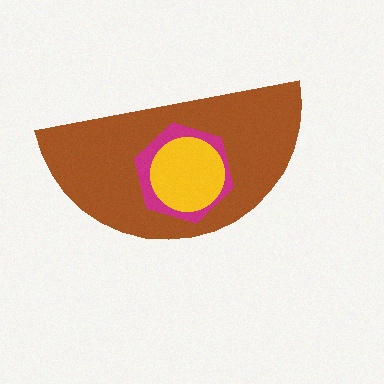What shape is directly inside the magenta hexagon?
The yellow circle.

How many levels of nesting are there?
3.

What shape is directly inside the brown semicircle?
The magenta hexagon.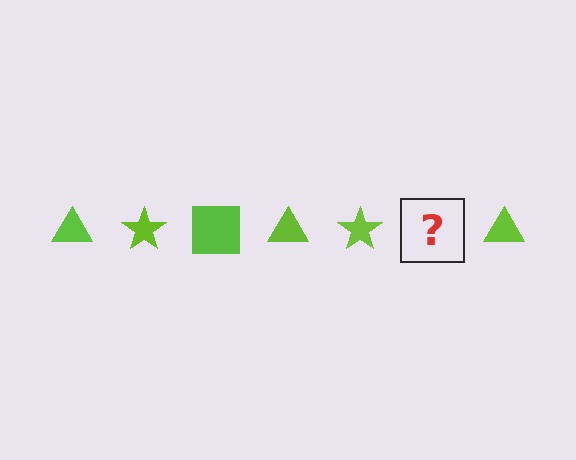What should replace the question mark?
The question mark should be replaced with a lime square.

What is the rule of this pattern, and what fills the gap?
The rule is that the pattern cycles through triangle, star, square shapes in lime. The gap should be filled with a lime square.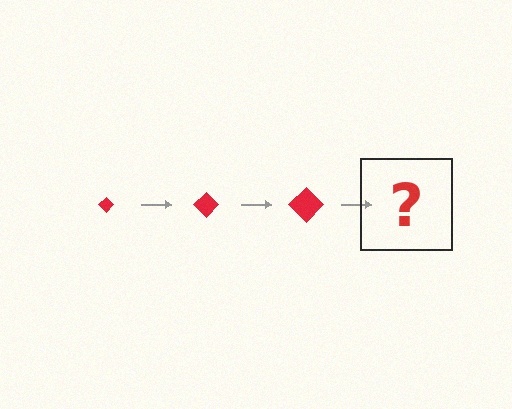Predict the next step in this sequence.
The next step is a red diamond, larger than the previous one.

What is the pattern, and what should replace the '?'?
The pattern is that the diamond gets progressively larger each step. The '?' should be a red diamond, larger than the previous one.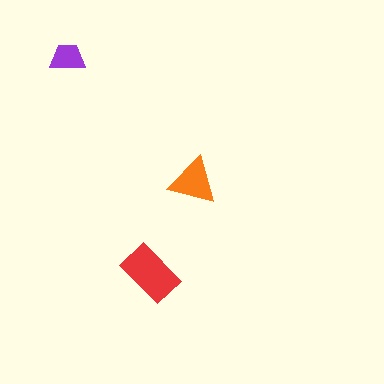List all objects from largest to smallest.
The red rectangle, the orange triangle, the purple trapezoid.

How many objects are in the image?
There are 3 objects in the image.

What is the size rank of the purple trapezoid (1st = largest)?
3rd.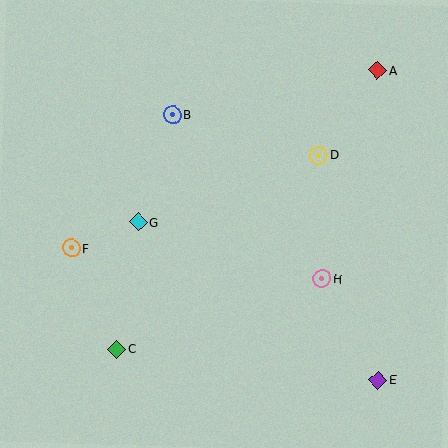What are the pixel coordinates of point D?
Point D is at (319, 155).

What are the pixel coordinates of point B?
Point B is at (173, 115).